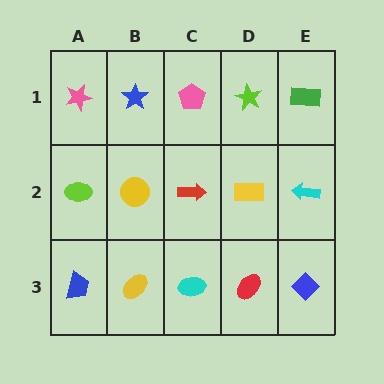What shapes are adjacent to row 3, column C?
A red arrow (row 2, column C), a yellow ellipse (row 3, column B), a red ellipse (row 3, column D).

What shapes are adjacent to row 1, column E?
A cyan arrow (row 2, column E), a lime star (row 1, column D).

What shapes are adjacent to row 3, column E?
A cyan arrow (row 2, column E), a red ellipse (row 3, column D).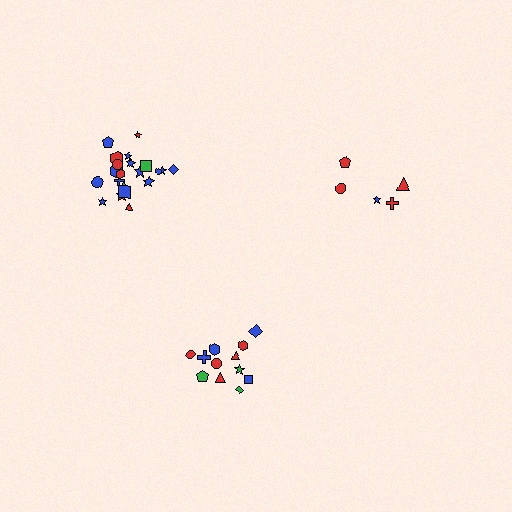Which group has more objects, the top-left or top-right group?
The top-left group.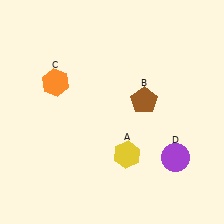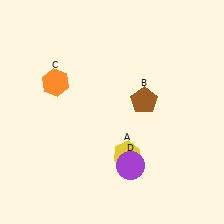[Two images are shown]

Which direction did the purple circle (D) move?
The purple circle (D) moved left.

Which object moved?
The purple circle (D) moved left.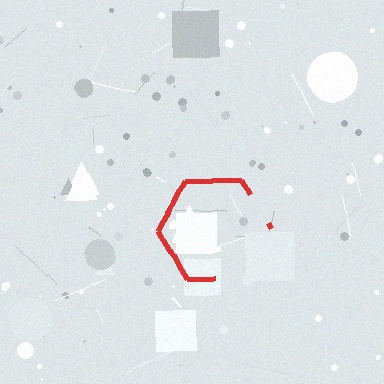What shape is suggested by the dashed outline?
The dashed outline suggests a hexagon.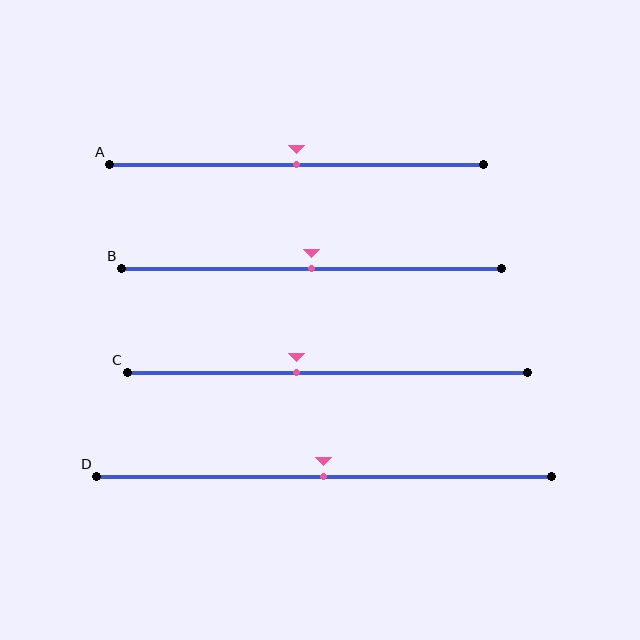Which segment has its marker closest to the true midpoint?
Segment A has its marker closest to the true midpoint.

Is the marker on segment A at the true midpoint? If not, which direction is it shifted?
Yes, the marker on segment A is at the true midpoint.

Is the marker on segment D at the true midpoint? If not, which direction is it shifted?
Yes, the marker on segment D is at the true midpoint.